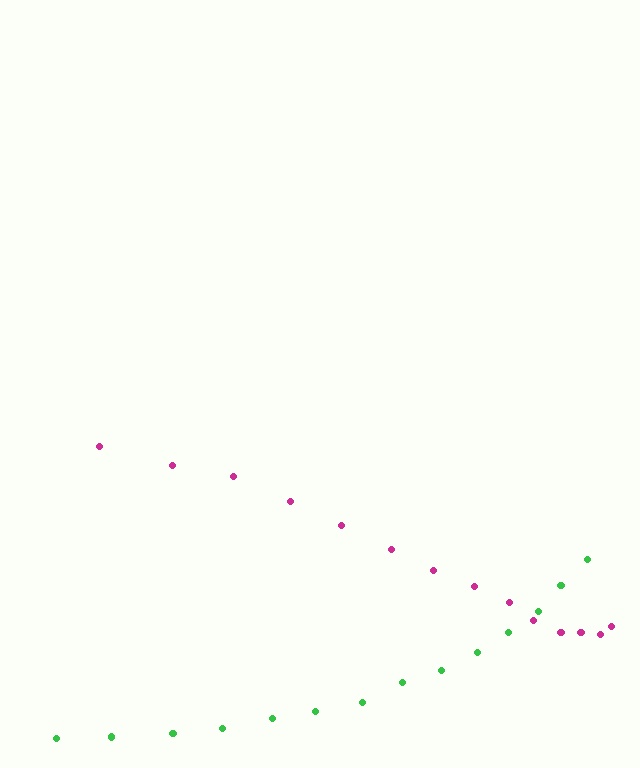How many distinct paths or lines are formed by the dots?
There are 2 distinct paths.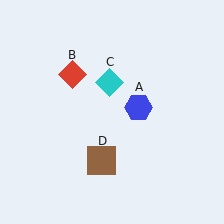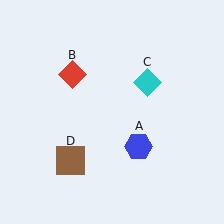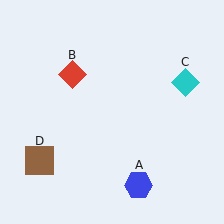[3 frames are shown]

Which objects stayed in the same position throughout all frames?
Red diamond (object B) remained stationary.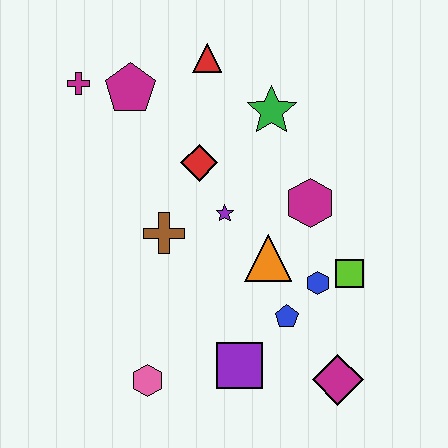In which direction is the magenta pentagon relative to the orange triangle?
The magenta pentagon is above the orange triangle.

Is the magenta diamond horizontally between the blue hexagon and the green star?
No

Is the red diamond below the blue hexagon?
No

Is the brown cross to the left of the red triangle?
Yes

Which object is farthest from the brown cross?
The magenta diamond is farthest from the brown cross.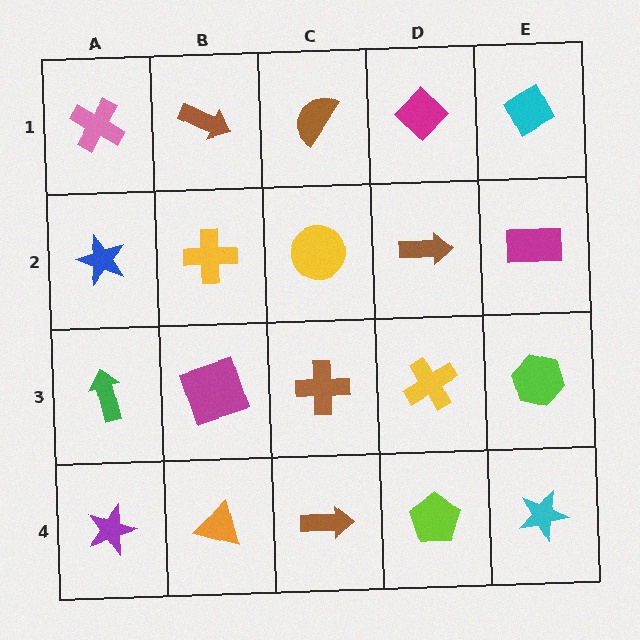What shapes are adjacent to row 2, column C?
A brown semicircle (row 1, column C), a brown cross (row 3, column C), a yellow cross (row 2, column B), a brown arrow (row 2, column D).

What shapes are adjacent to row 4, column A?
A green arrow (row 3, column A), an orange triangle (row 4, column B).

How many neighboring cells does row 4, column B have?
3.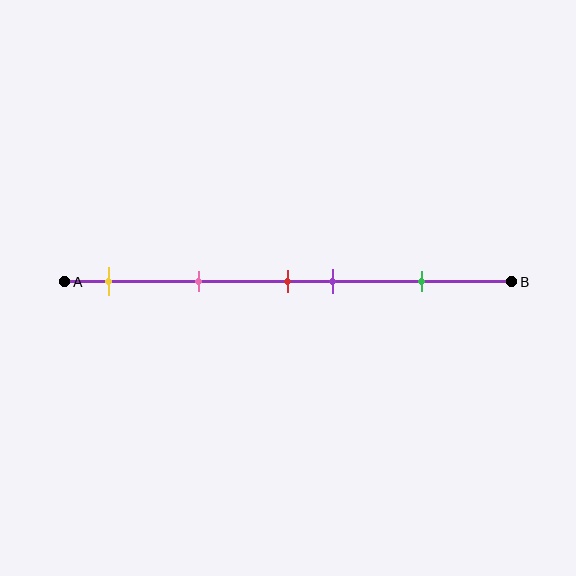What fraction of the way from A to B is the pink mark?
The pink mark is approximately 30% (0.3) of the way from A to B.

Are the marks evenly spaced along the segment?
No, the marks are not evenly spaced.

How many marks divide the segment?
There are 5 marks dividing the segment.